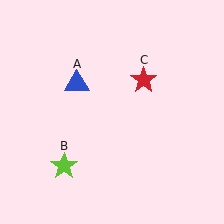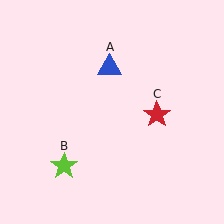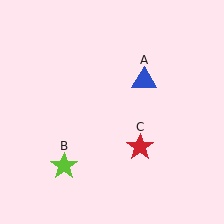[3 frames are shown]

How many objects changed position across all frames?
2 objects changed position: blue triangle (object A), red star (object C).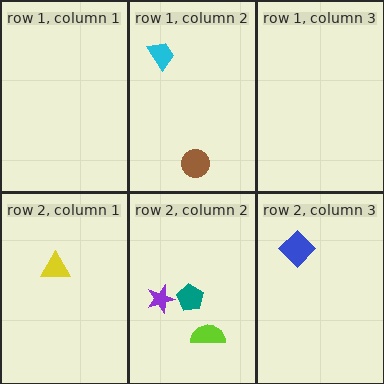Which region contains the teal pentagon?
The row 2, column 2 region.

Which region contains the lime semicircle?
The row 2, column 2 region.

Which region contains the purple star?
The row 2, column 2 region.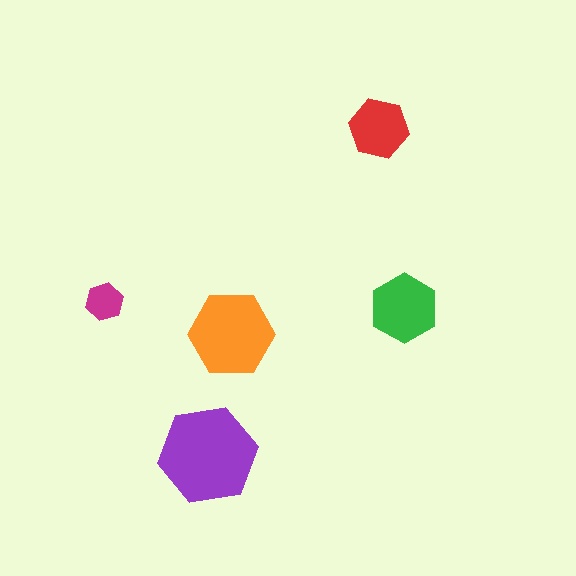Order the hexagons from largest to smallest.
the purple one, the orange one, the green one, the red one, the magenta one.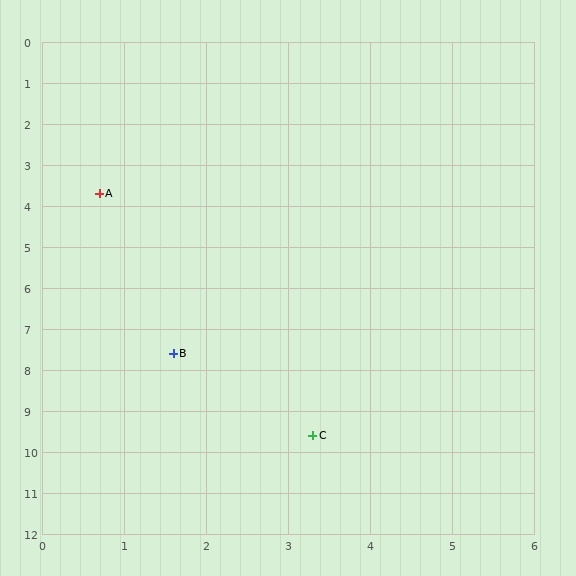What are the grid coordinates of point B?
Point B is at approximately (1.6, 7.6).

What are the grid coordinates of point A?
Point A is at approximately (0.7, 3.7).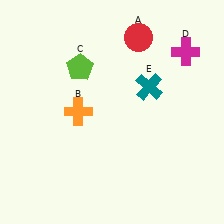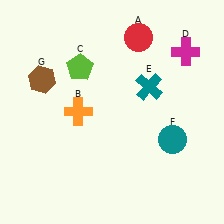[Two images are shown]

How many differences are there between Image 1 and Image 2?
There are 2 differences between the two images.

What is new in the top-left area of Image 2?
A brown hexagon (G) was added in the top-left area of Image 2.